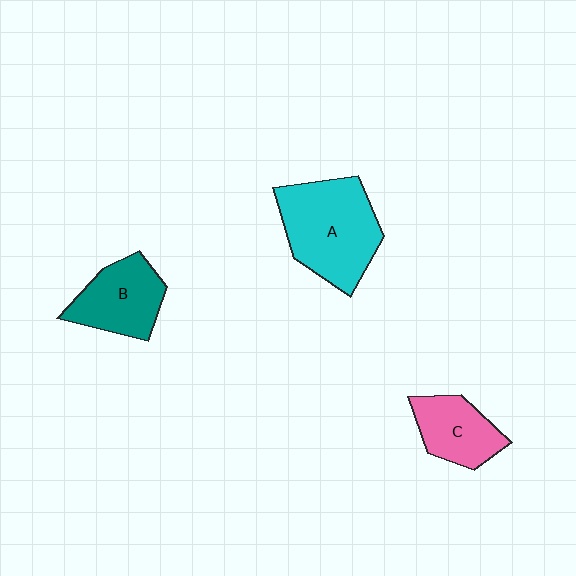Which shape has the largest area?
Shape A (cyan).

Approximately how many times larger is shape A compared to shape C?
Approximately 1.8 times.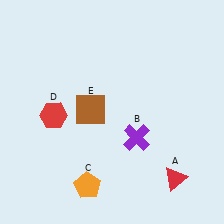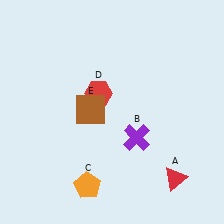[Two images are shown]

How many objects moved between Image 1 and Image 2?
1 object moved between the two images.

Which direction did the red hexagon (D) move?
The red hexagon (D) moved right.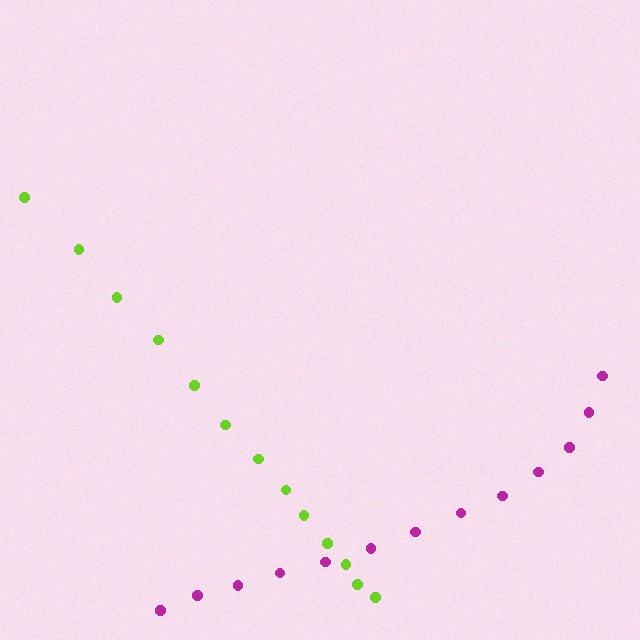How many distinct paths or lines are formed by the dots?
There are 2 distinct paths.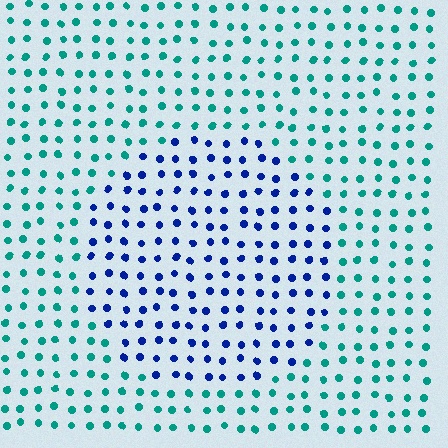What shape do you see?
I see a circle.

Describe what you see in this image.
The image is filled with small teal elements in a uniform arrangement. A circle-shaped region is visible where the elements are tinted to a slightly different hue, forming a subtle color boundary.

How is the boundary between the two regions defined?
The boundary is defined purely by a slight shift in hue (about 57 degrees). Spacing, size, and orientation are identical on both sides.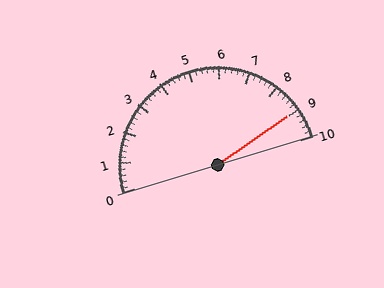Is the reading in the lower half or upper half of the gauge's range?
The reading is in the upper half of the range (0 to 10).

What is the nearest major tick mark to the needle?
The nearest major tick mark is 9.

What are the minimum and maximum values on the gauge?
The gauge ranges from 0 to 10.